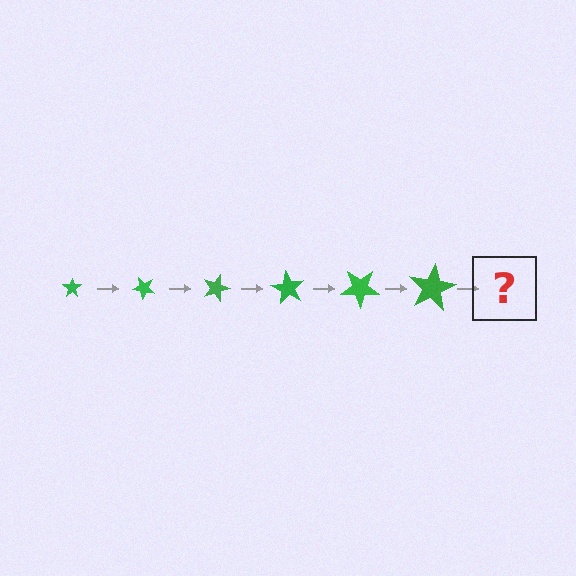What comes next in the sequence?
The next element should be a star, larger than the previous one and rotated 270 degrees from the start.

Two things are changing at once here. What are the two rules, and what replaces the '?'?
The two rules are that the star grows larger each step and it rotates 45 degrees each step. The '?' should be a star, larger than the previous one and rotated 270 degrees from the start.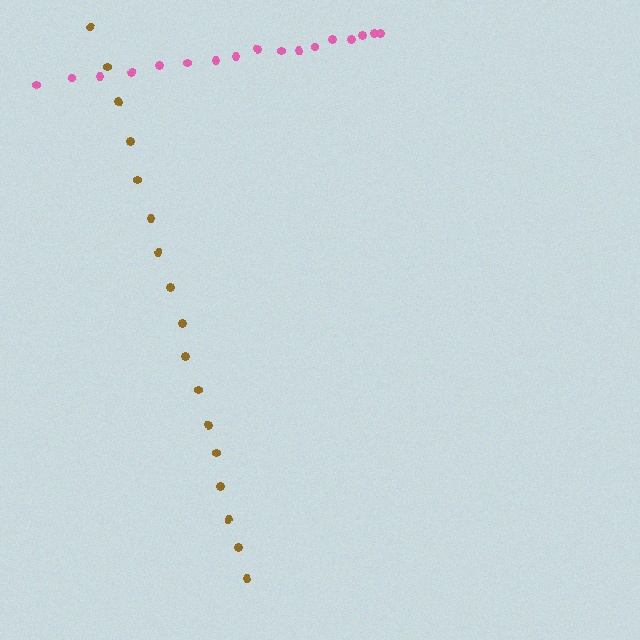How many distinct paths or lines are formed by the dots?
There are 2 distinct paths.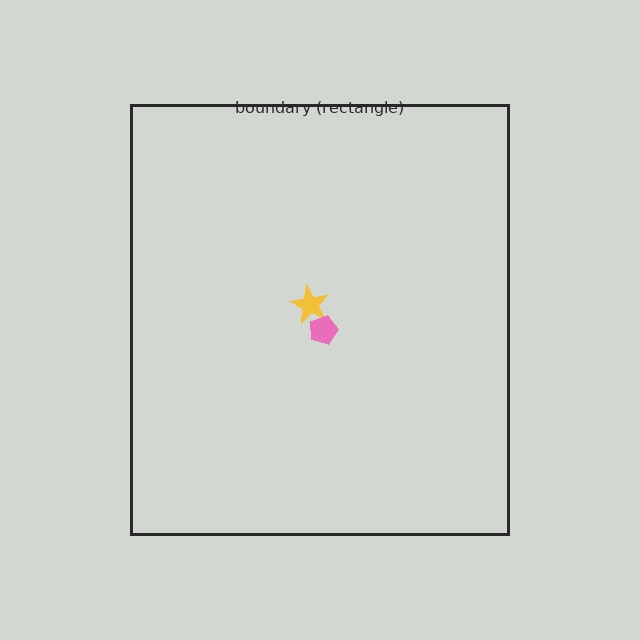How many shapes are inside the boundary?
2 inside, 0 outside.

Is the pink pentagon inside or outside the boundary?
Inside.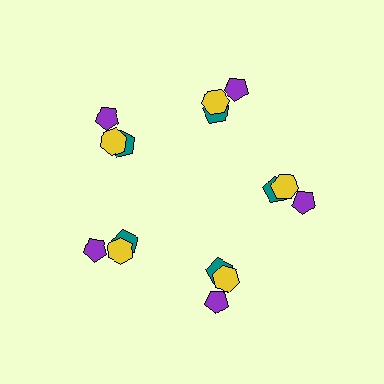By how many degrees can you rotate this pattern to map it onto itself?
The pattern maps onto itself every 72 degrees of rotation.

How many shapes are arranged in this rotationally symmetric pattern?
There are 15 shapes, arranged in 5 groups of 3.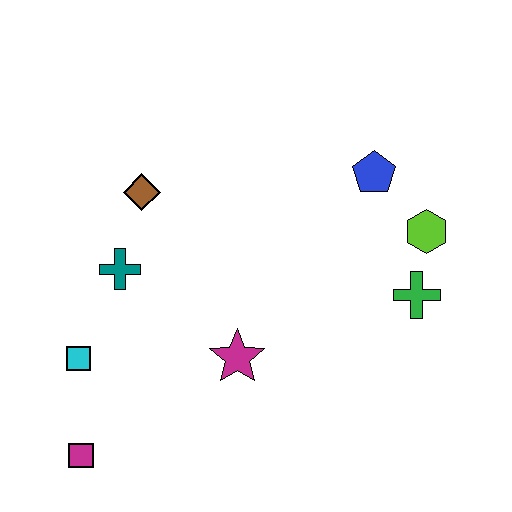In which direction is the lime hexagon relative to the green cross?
The lime hexagon is above the green cross.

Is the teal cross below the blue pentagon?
Yes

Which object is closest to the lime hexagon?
The green cross is closest to the lime hexagon.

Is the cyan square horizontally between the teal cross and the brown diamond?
No